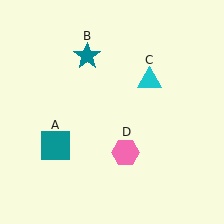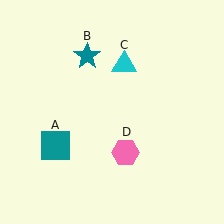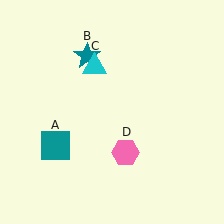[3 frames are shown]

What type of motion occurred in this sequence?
The cyan triangle (object C) rotated counterclockwise around the center of the scene.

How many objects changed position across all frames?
1 object changed position: cyan triangle (object C).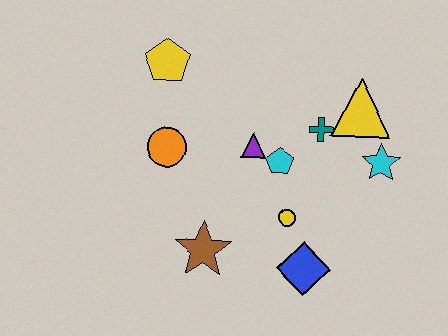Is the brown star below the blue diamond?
No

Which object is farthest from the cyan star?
The yellow pentagon is farthest from the cyan star.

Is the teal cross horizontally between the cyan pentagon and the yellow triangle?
Yes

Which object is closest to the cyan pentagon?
The purple triangle is closest to the cyan pentagon.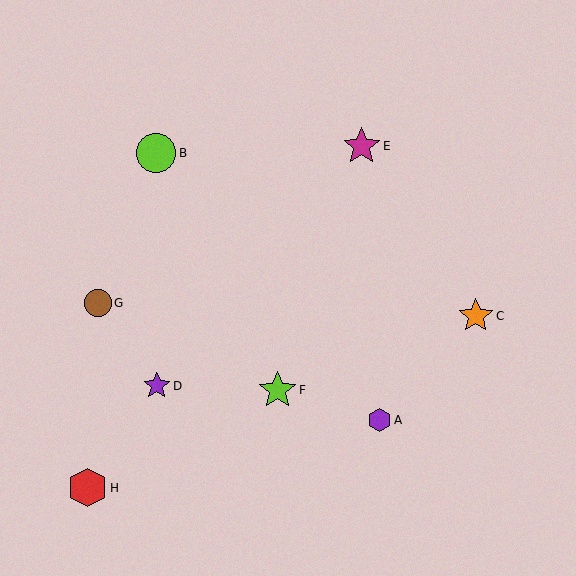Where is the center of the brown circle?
The center of the brown circle is at (98, 303).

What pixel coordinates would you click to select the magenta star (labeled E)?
Click at (362, 146) to select the magenta star E.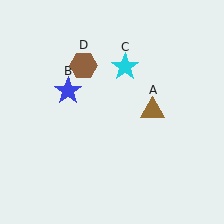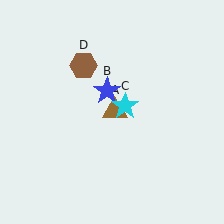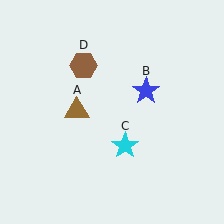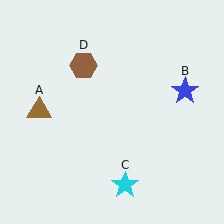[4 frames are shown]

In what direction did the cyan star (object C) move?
The cyan star (object C) moved down.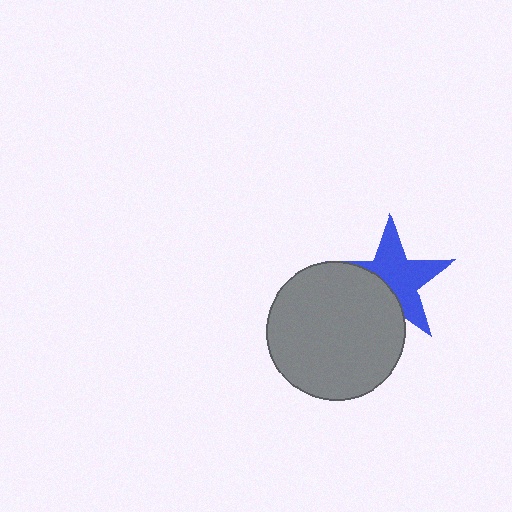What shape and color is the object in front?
The object in front is a gray circle.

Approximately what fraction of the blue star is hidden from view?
Roughly 38% of the blue star is hidden behind the gray circle.